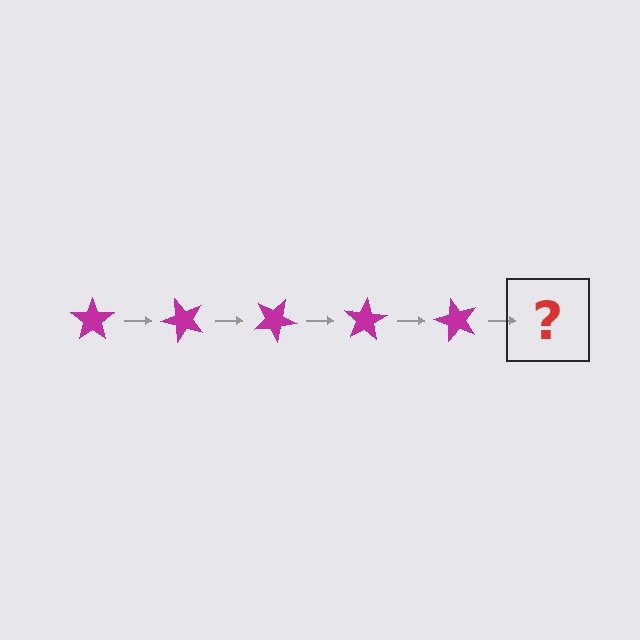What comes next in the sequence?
The next element should be a magenta star rotated 250 degrees.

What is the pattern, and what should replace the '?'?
The pattern is that the star rotates 50 degrees each step. The '?' should be a magenta star rotated 250 degrees.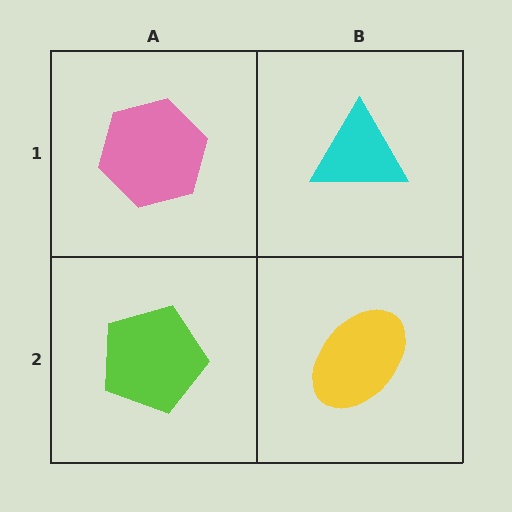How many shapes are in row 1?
2 shapes.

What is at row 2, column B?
A yellow ellipse.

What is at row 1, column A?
A pink hexagon.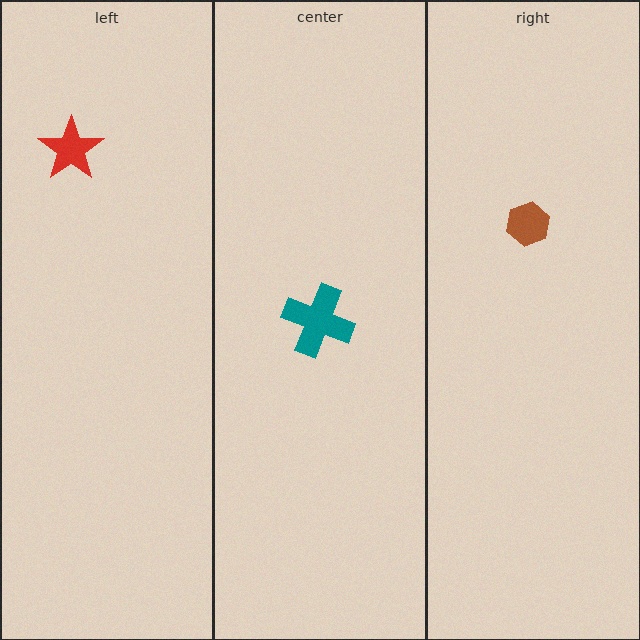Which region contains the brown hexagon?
The right region.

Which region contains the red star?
The left region.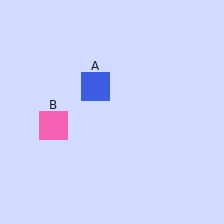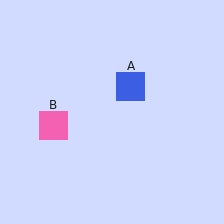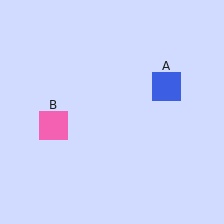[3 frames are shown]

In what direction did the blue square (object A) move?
The blue square (object A) moved right.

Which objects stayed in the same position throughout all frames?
Pink square (object B) remained stationary.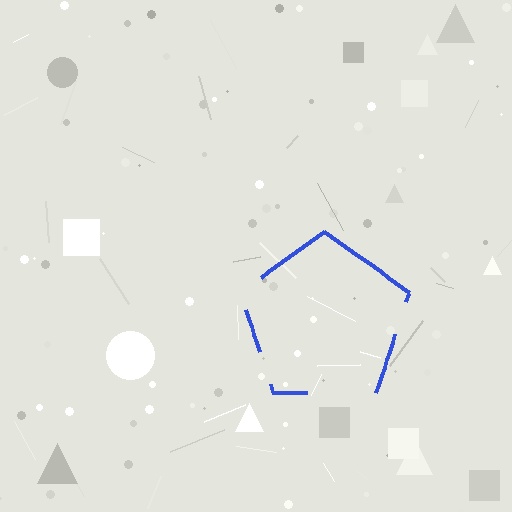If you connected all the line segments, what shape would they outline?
They would outline a pentagon.